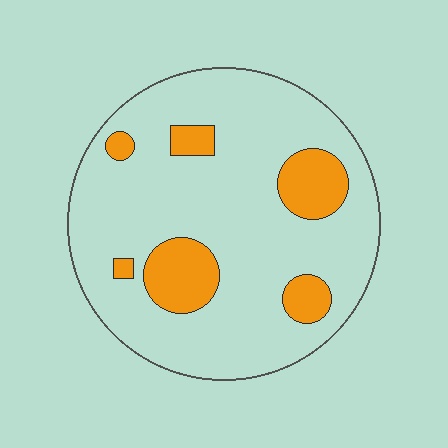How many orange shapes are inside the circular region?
6.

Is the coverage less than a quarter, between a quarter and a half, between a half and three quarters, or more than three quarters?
Less than a quarter.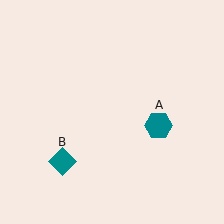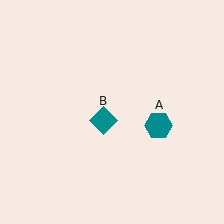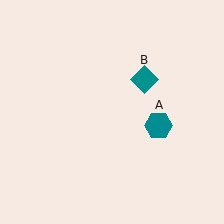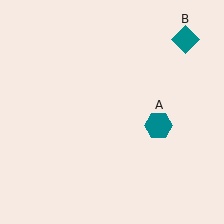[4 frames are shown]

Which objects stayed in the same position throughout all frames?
Teal hexagon (object A) remained stationary.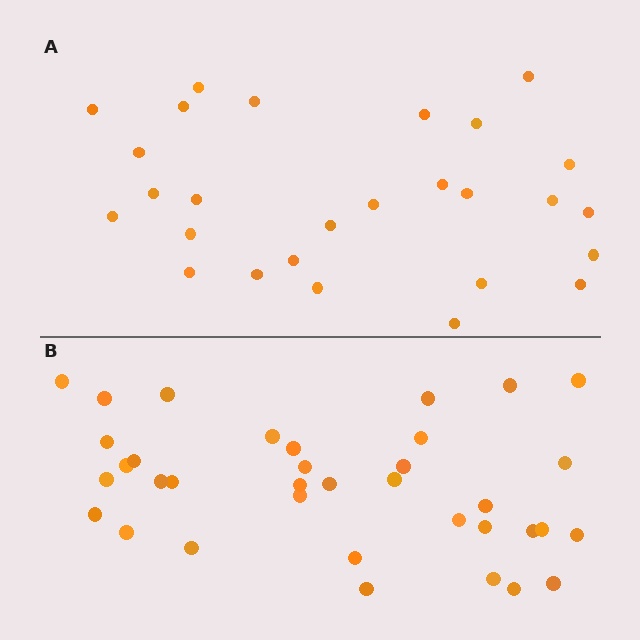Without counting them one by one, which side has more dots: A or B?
Region B (the bottom region) has more dots.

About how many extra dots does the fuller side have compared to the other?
Region B has roughly 8 or so more dots than region A.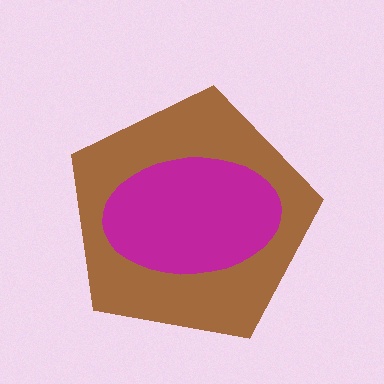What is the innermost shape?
The magenta ellipse.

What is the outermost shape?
The brown pentagon.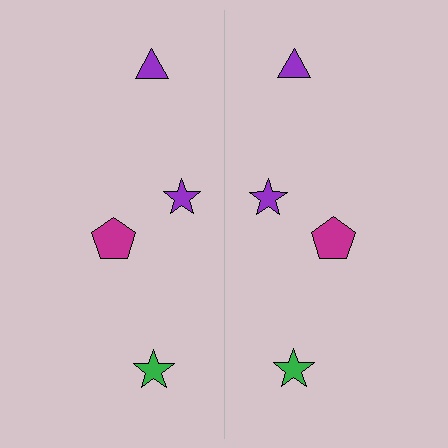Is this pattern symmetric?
Yes, this pattern has bilateral (reflection) symmetry.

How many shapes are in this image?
There are 8 shapes in this image.